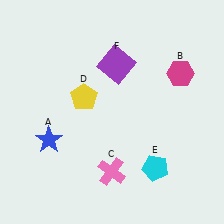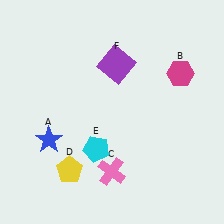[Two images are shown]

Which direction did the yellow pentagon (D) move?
The yellow pentagon (D) moved down.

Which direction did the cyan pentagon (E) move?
The cyan pentagon (E) moved left.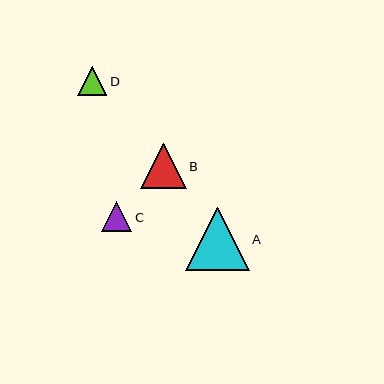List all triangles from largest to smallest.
From largest to smallest: A, B, C, D.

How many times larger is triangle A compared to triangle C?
Triangle A is approximately 2.1 times the size of triangle C.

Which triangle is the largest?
Triangle A is the largest with a size of approximately 63 pixels.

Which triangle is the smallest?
Triangle D is the smallest with a size of approximately 30 pixels.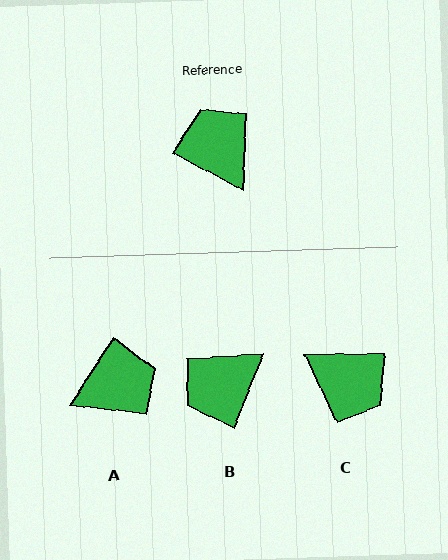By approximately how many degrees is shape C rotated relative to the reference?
Approximately 152 degrees clockwise.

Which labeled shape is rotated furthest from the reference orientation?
C, about 152 degrees away.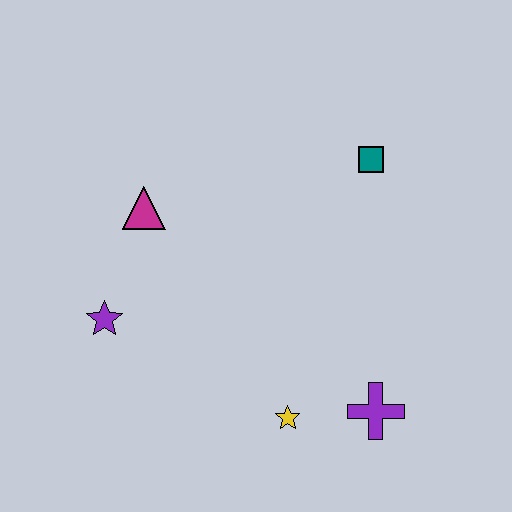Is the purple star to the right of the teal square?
No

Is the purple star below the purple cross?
No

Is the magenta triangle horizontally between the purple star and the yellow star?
Yes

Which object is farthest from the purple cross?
The magenta triangle is farthest from the purple cross.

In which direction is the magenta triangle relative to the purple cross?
The magenta triangle is to the left of the purple cross.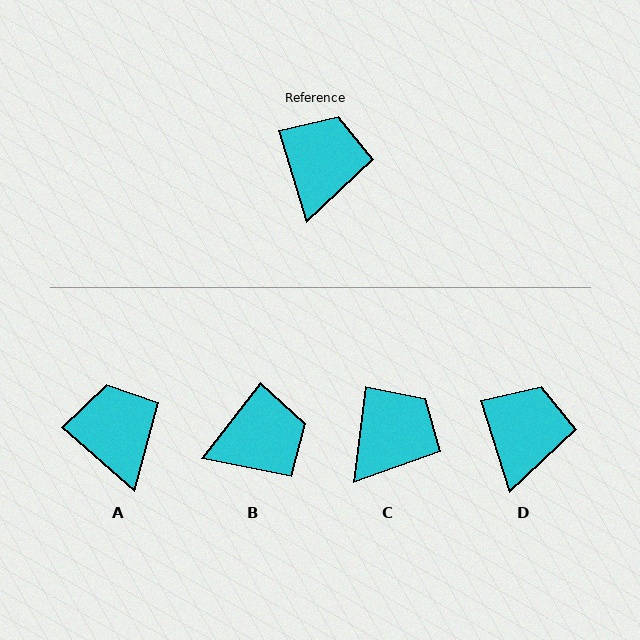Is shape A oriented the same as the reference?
No, it is off by about 31 degrees.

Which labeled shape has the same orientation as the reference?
D.